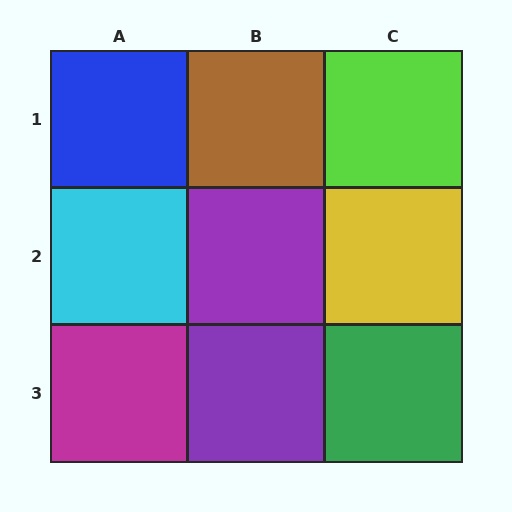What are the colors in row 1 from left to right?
Blue, brown, lime.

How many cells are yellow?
1 cell is yellow.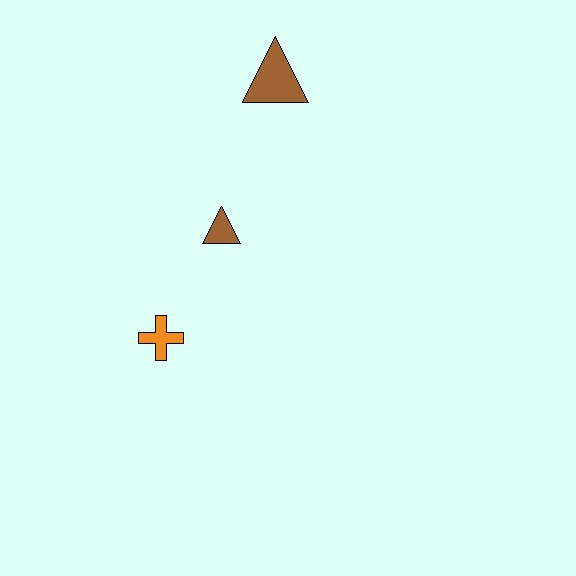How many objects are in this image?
There are 3 objects.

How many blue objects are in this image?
There are no blue objects.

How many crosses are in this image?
There is 1 cross.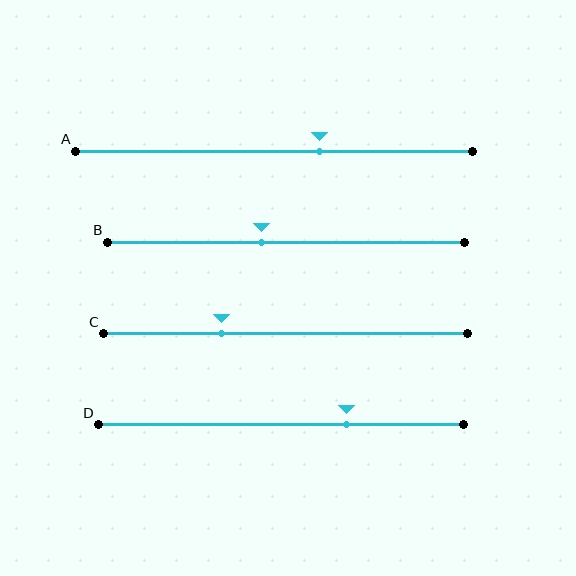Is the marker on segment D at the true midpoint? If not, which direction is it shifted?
No, the marker on segment D is shifted to the right by about 18% of the segment length.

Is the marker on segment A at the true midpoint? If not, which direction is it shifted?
No, the marker on segment A is shifted to the right by about 12% of the segment length.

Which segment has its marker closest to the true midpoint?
Segment B has its marker closest to the true midpoint.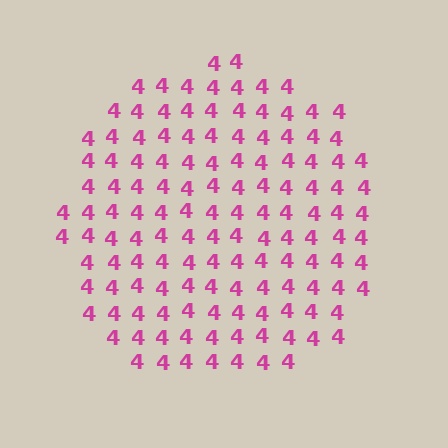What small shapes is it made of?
It is made of small digit 4's.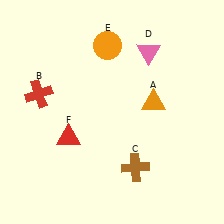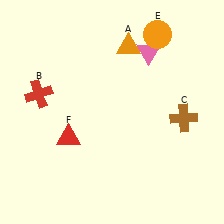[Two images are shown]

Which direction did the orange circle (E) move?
The orange circle (E) moved right.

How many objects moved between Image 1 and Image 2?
3 objects moved between the two images.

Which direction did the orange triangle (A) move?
The orange triangle (A) moved up.